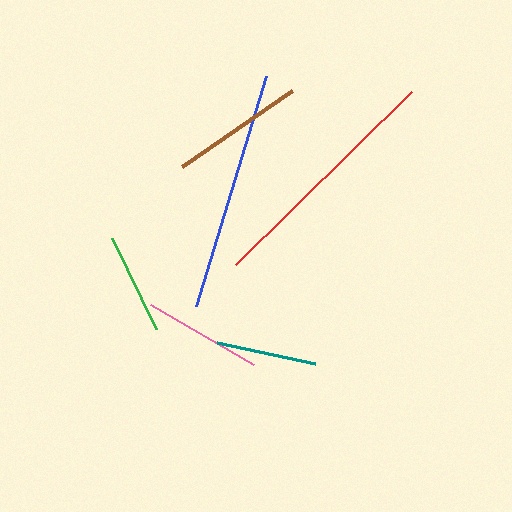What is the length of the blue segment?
The blue segment is approximately 240 pixels long.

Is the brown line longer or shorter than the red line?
The red line is longer than the brown line.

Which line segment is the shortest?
The teal line is the shortest at approximately 101 pixels.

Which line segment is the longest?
The red line is the longest at approximately 247 pixels.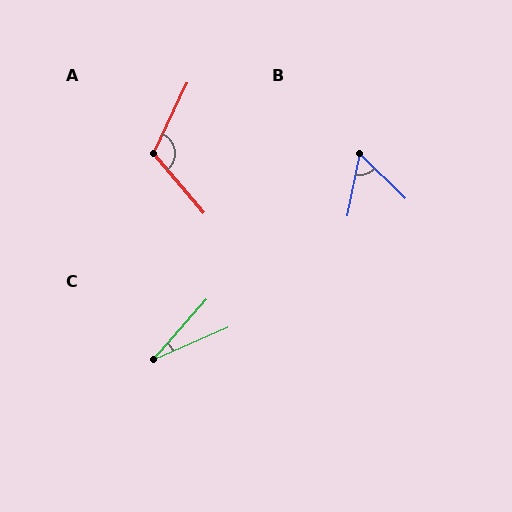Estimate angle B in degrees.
Approximately 56 degrees.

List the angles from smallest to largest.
C (25°), B (56°), A (114°).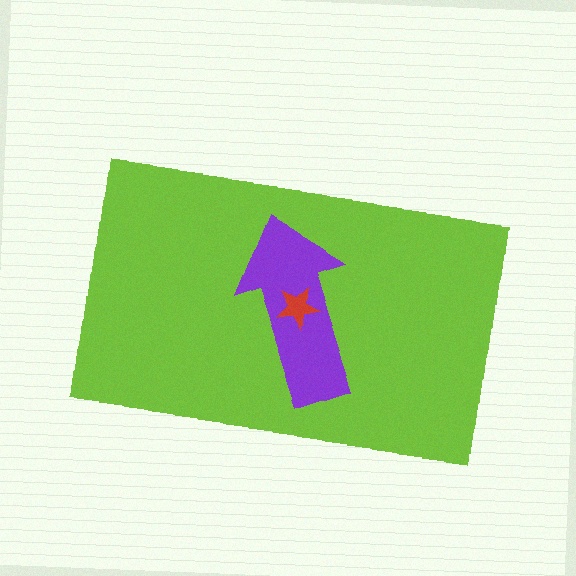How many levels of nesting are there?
3.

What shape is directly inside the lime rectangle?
The purple arrow.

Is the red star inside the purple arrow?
Yes.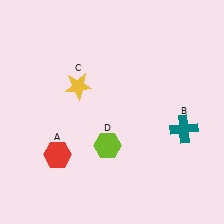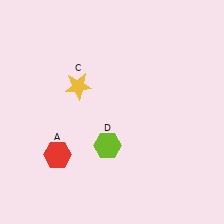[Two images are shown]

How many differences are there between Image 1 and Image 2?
There is 1 difference between the two images.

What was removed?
The teal cross (B) was removed in Image 2.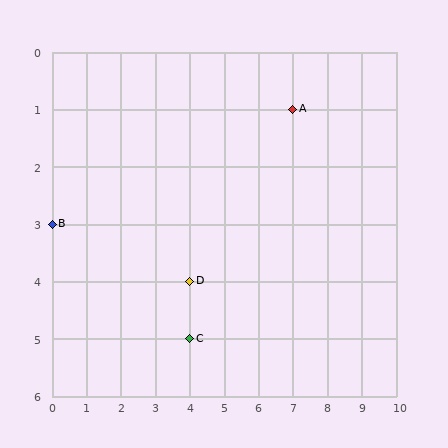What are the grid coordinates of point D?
Point D is at grid coordinates (4, 4).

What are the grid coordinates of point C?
Point C is at grid coordinates (4, 5).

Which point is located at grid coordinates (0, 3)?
Point B is at (0, 3).